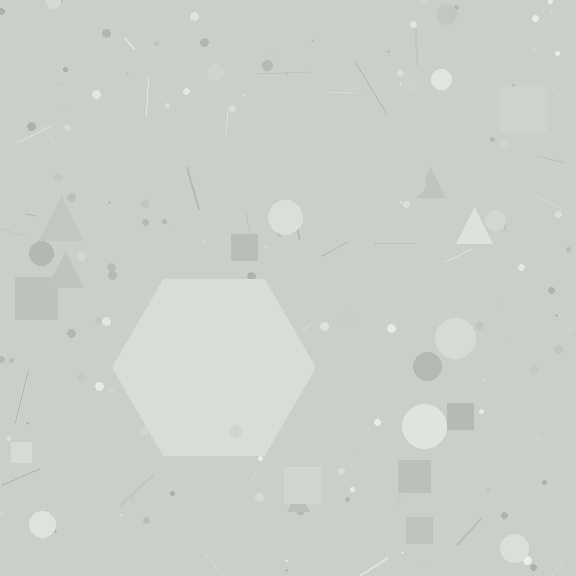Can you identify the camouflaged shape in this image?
The camouflaged shape is a hexagon.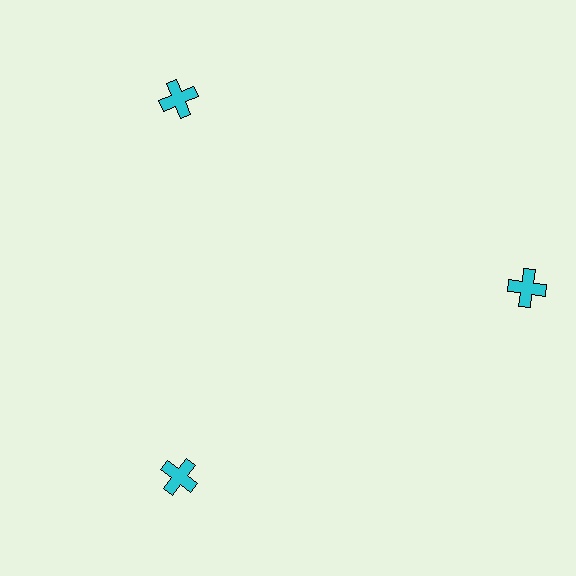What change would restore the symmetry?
The symmetry would be restored by moving it inward, back onto the ring so that all 3 crosses sit at equal angles and equal distance from the center.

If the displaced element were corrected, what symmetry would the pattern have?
It would have 3-fold rotational symmetry — the pattern would map onto itself every 120 degrees.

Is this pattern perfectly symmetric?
No. The 3 cyan crosses are arranged in a ring, but one element near the 3 o'clock position is pushed outward from the center, breaking the 3-fold rotational symmetry.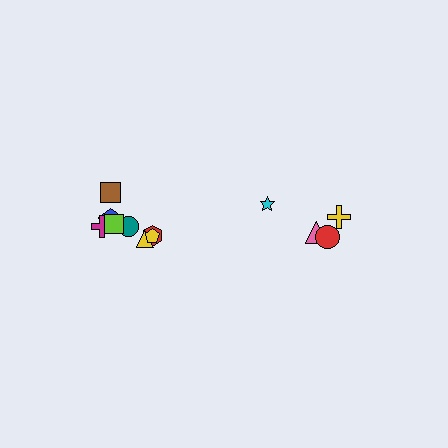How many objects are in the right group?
There are 4 objects.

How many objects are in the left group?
There are 8 objects.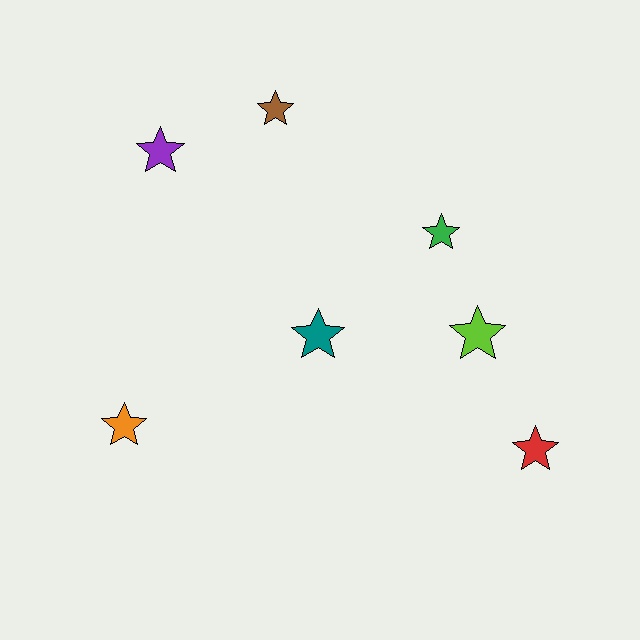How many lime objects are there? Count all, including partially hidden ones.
There is 1 lime object.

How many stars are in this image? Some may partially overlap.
There are 7 stars.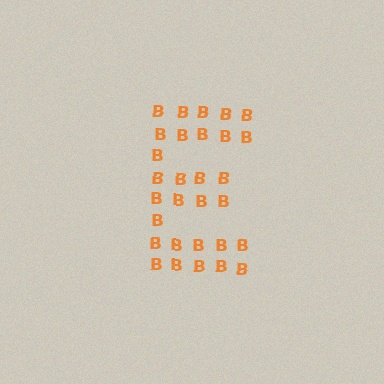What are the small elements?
The small elements are letter B's.